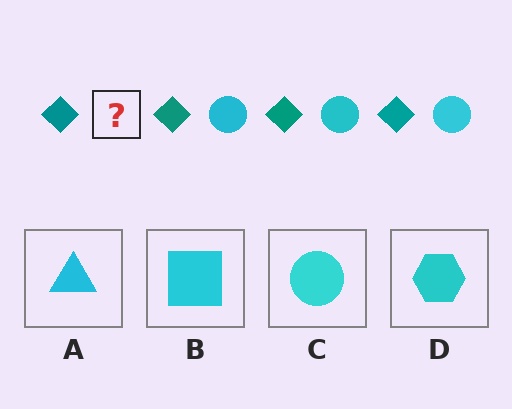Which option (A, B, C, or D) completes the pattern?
C.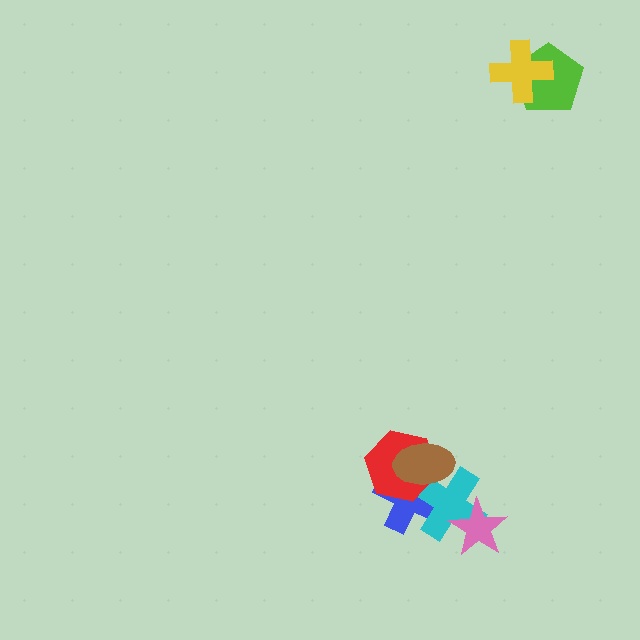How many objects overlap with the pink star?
1 object overlaps with the pink star.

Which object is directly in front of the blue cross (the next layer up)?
The cyan cross is directly in front of the blue cross.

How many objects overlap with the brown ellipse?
3 objects overlap with the brown ellipse.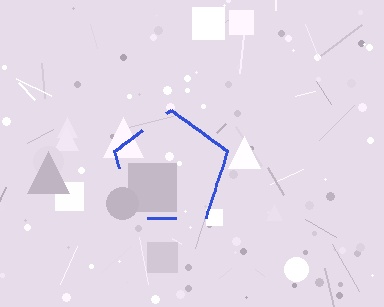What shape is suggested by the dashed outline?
The dashed outline suggests a pentagon.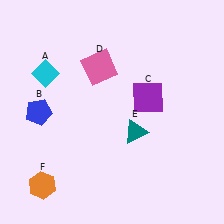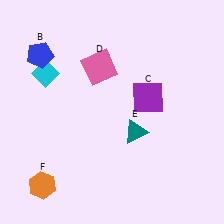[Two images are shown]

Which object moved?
The blue pentagon (B) moved up.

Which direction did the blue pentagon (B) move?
The blue pentagon (B) moved up.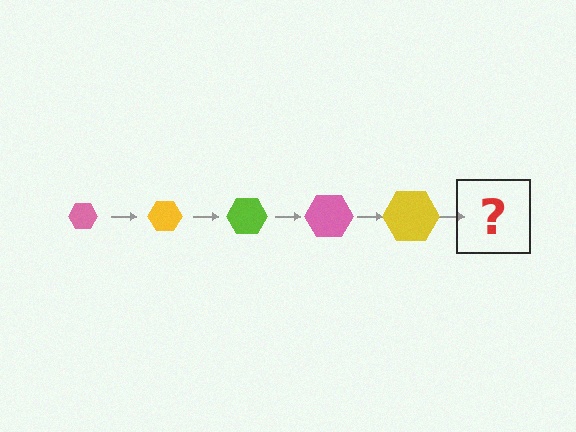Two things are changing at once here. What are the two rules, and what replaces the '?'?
The two rules are that the hexagon grows larger each step and the color cycles through pink, yellow, and lime. The '?' should be a lime hexagon, larger than the previous one.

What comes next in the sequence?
The next element should be a lime hexagon, larger than the previous one.